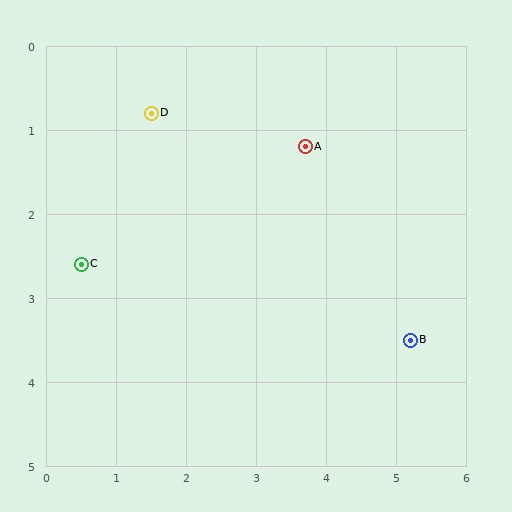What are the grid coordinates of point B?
Point B is at approximately (5.2, 3.5).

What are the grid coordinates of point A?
Point A is at approximately (3.7, 1.2).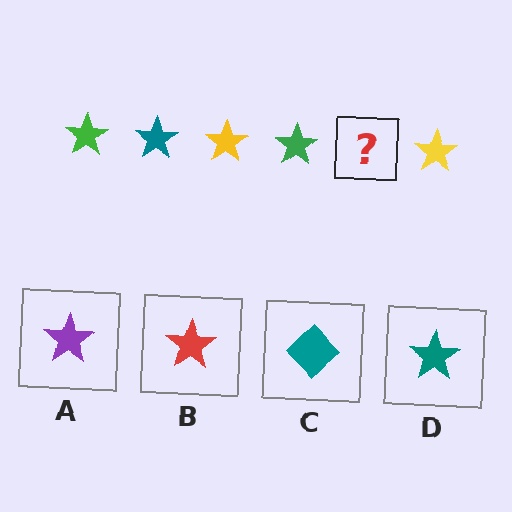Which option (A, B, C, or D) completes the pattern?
D.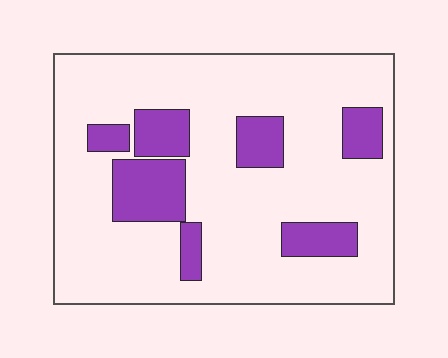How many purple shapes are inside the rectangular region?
7.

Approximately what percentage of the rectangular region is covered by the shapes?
Approximately 20%.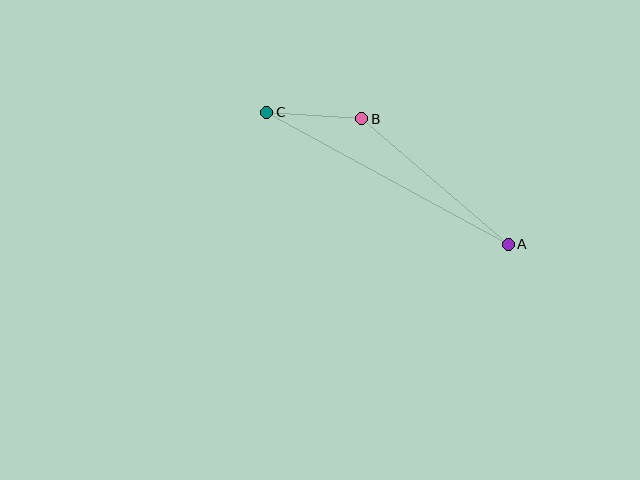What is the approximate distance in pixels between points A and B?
The distance between A and B is approximately 193 pixels.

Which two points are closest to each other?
Points B and C are closest to each other.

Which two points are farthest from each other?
Points A and C are farthest from each other.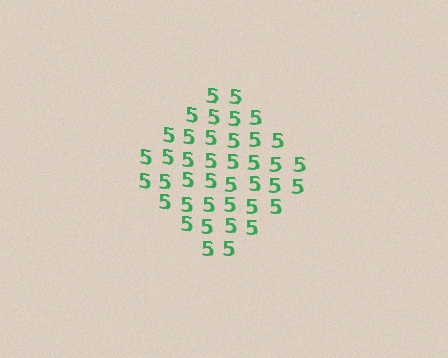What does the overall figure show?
The overall figure shows a diamond.